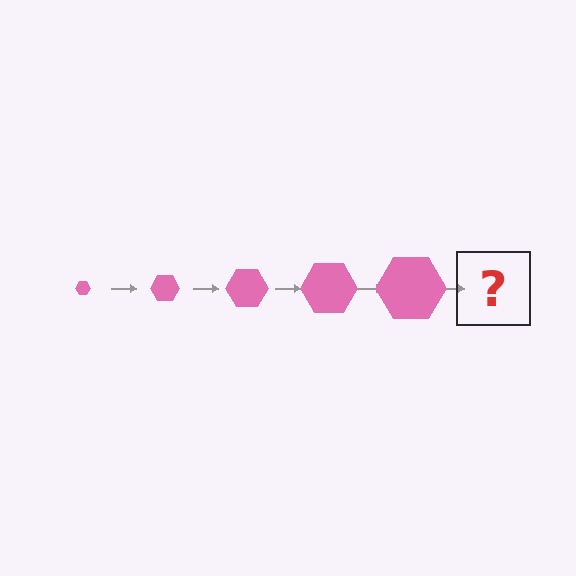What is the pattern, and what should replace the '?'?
The pattern is that the hexagon gets progressively larger each step. The '?' should be a pink hexagon, larger than the previous one.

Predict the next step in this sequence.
The next step is a pink hexagon, larger than the previous one.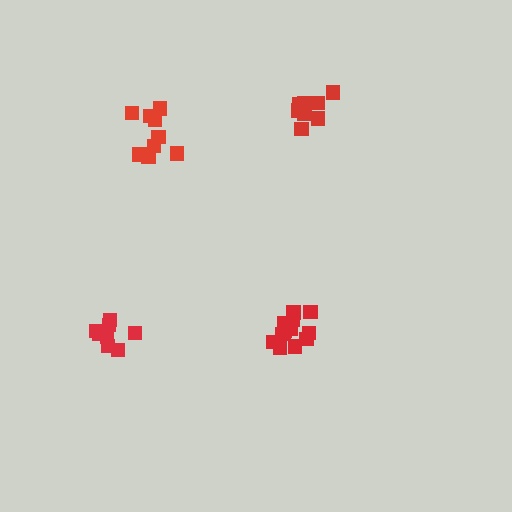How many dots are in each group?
Group 1: 13 dots, Group 2: 8 dots, Group 3: 10 dots, Group 4: 11 dots (42 total).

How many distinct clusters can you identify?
There are 4 distinct clusters.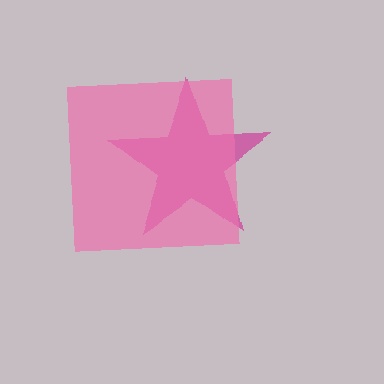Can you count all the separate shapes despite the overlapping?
Yes, there are 2 separate shapes.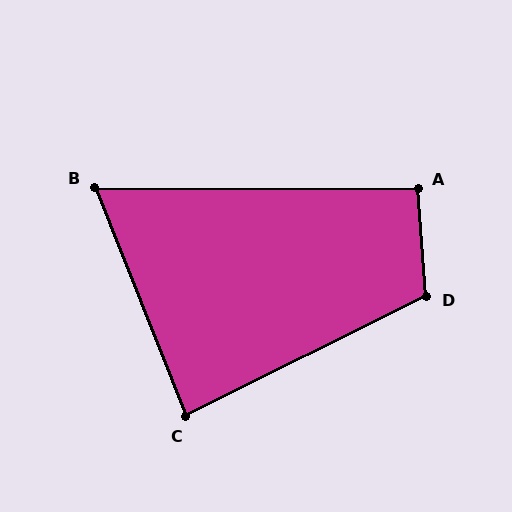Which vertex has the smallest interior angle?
B, at approximately 68 degrees.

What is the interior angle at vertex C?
Approximately 85 degrees (approximately right).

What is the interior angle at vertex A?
Approximately 95 degrees (approximately right).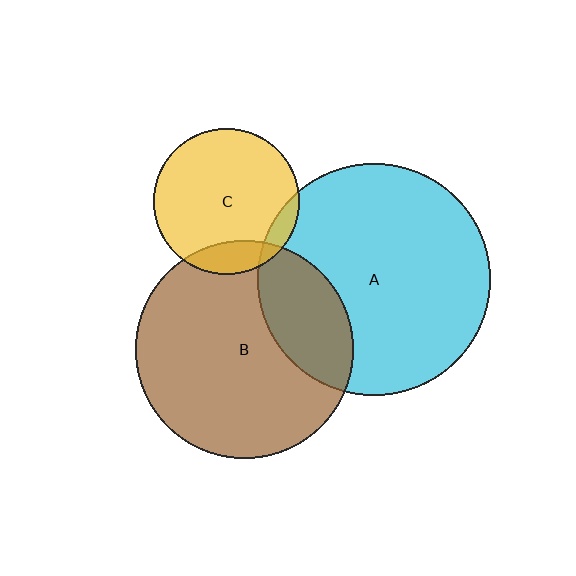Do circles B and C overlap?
Yes.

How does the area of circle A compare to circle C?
Approximately 2.6 times.